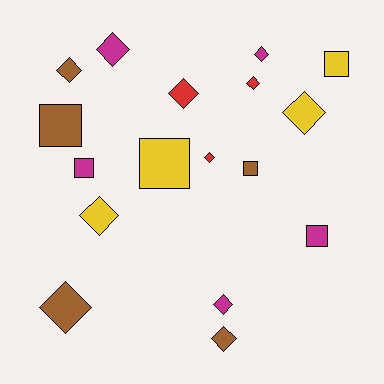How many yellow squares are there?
There are 2 yellow squares.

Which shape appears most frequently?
Diamond, with 11 objects.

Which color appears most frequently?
Brown, with 5 objects.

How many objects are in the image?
There are 17 objects.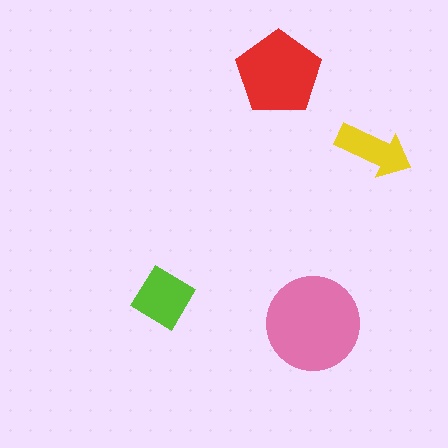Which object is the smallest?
The yellow arrow.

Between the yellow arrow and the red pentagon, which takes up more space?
The red pentagon.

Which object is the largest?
The pink circle.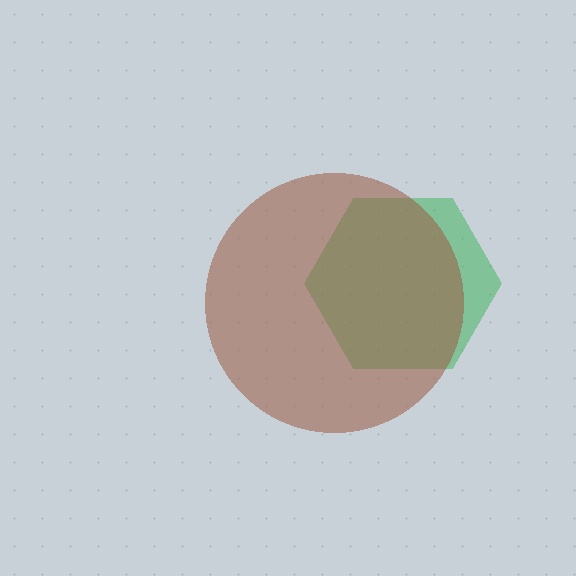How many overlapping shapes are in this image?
There are 2 overlapping shapes in the image.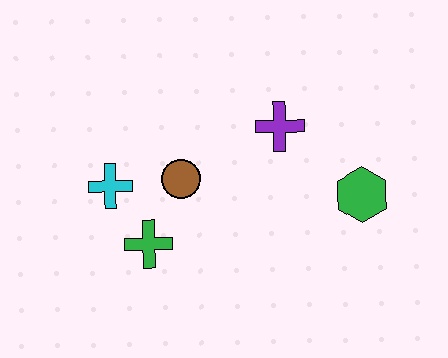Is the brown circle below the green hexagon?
No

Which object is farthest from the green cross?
The green hexagon is farthest from the green cross.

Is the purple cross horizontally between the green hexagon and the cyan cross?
Yes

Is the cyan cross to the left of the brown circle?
Yes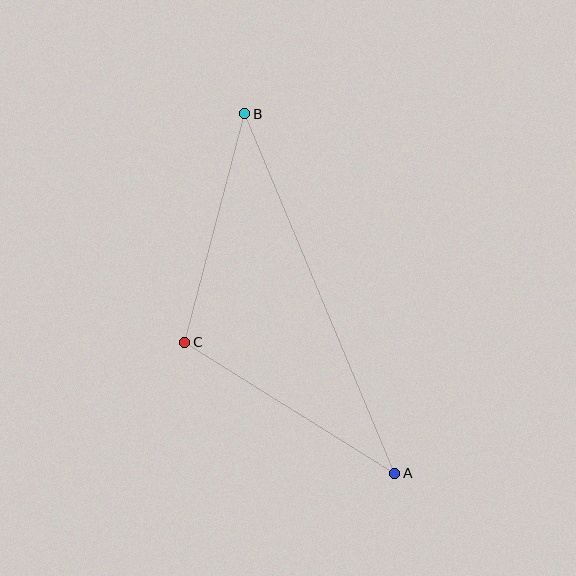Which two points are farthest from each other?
Points A and B are farthest from each other.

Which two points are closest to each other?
Points B and C are closest to each other.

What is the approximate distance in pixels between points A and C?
The distance between A and C is approximately 248 pixels.